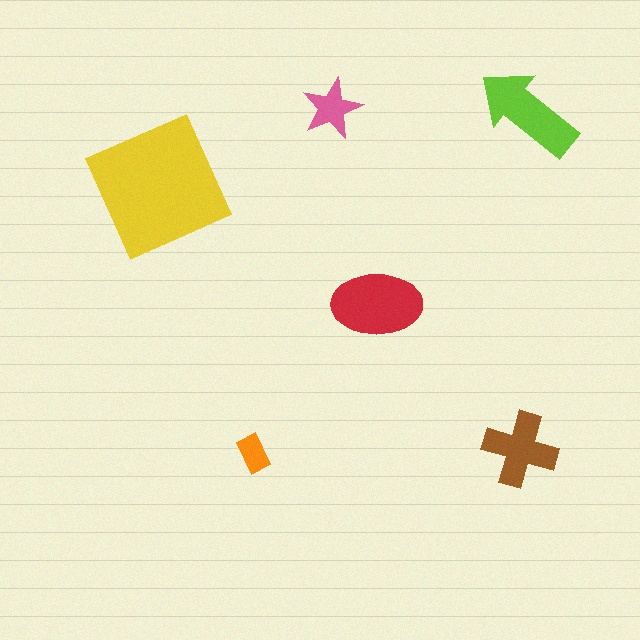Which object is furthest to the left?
The yellow square is leftmost.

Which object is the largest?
The yellow square.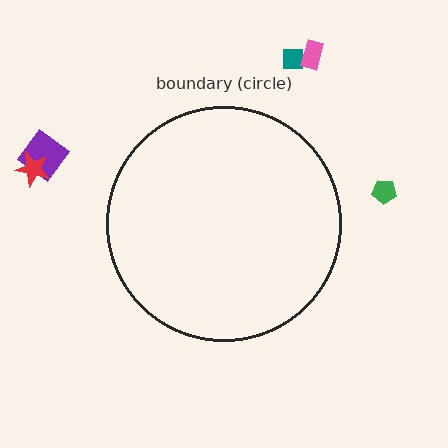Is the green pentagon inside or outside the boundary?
Outside.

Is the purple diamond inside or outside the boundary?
Outside.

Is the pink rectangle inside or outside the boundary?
Outside.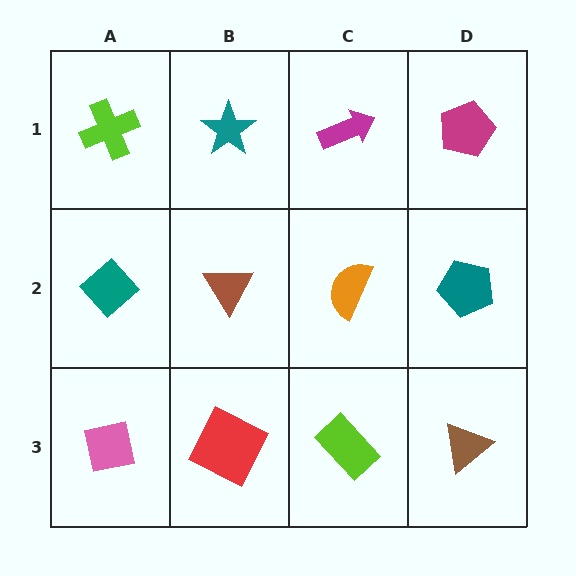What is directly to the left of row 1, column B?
A lime cross.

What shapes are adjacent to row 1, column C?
An orange semicircle (row 2, column C), a teal star (row 1, column B), a magenta pentagon (row 1, column D).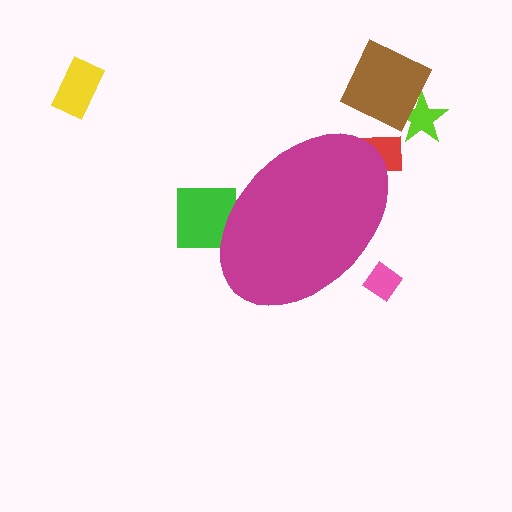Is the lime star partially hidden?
No, the lime star is fully visible.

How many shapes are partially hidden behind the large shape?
3 shapes are partially hidden.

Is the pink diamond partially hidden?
Yes, the pink diamond is partially hidden behind the magenta ellipse.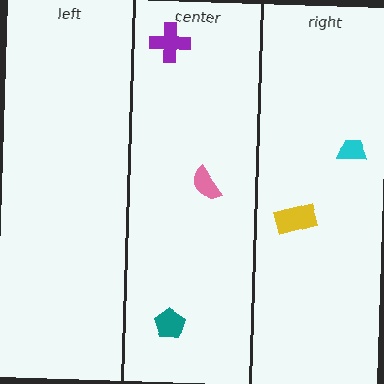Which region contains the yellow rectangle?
The right region.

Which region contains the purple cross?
The center region.